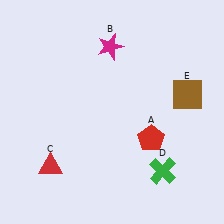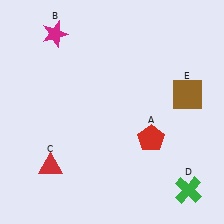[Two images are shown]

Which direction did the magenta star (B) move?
The magenta star (B) moved left.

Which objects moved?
The objects that moved are: the magenta star (B), the green cross (D).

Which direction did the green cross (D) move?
The green cross (D) moved right.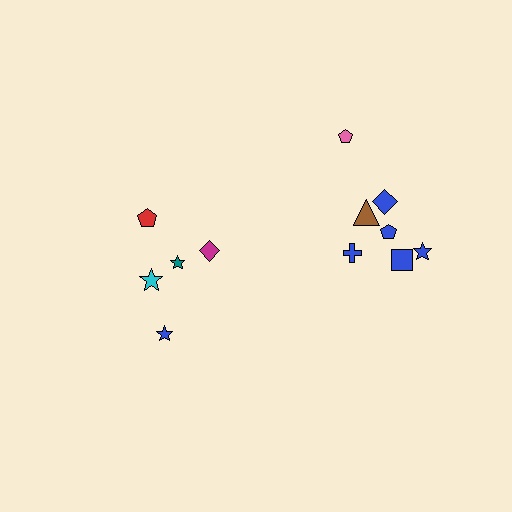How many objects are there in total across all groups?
There are 12 objects.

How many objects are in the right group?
There are 7 objects.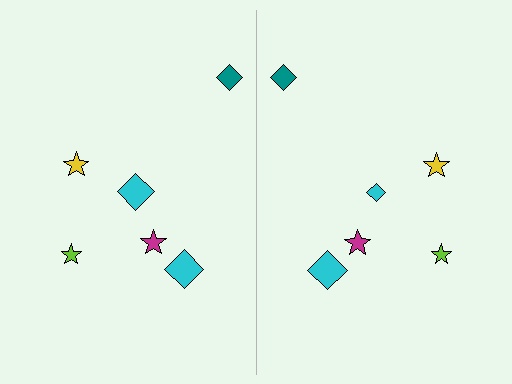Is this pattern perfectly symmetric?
No, the pattern is not perfectly symmetric. The cyan diamond on the right side has a different size than its mirror counterpart.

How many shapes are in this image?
There are 12 shapes in this image.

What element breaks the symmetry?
The cyan diamond on the right side has a different size than its mirror counterpart.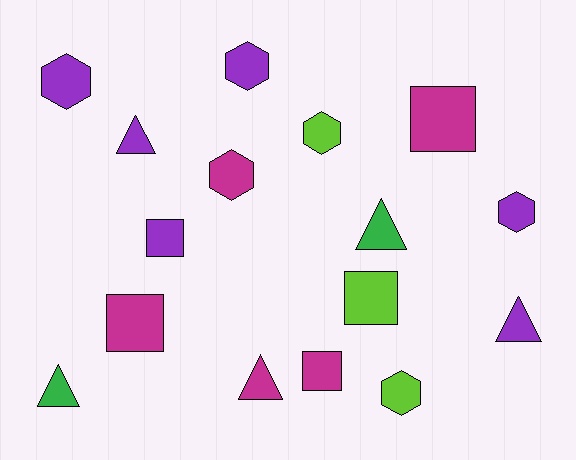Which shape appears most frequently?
Hexagon, with 6 objects.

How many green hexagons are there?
There are no green hexagons.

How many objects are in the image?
There are 16 objects.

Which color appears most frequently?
Purple, with 6 objects.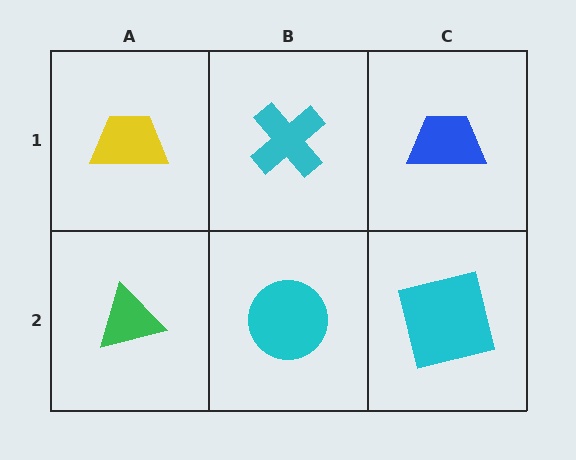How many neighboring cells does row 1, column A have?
2.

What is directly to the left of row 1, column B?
A yellow trapezoid.